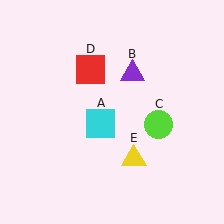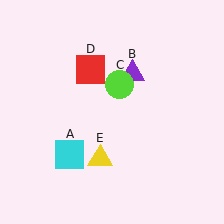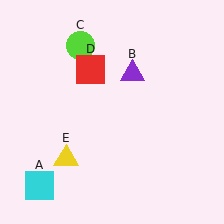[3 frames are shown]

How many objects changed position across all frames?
3 objects changed position: cyan square (object A), lime circle (object C), yellow triangle (object E).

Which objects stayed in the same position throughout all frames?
Purple triangle (object B) and red square (object D) remained stationary.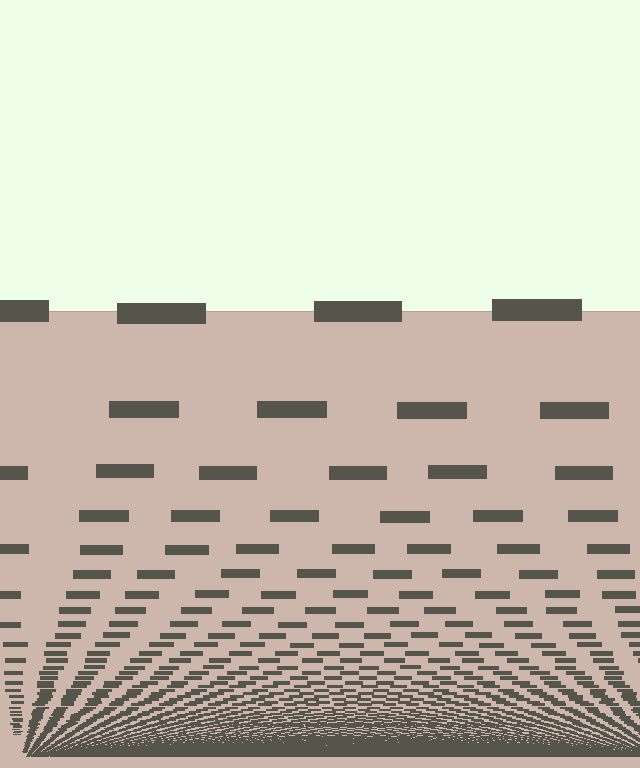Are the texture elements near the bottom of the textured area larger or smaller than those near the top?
Smaller. The gradient is inverted — elements near the bottom are smaller and denser.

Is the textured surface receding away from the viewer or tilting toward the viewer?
The surface appears to tilt toward the viewer. Texture elements get larger and sparser toward the top.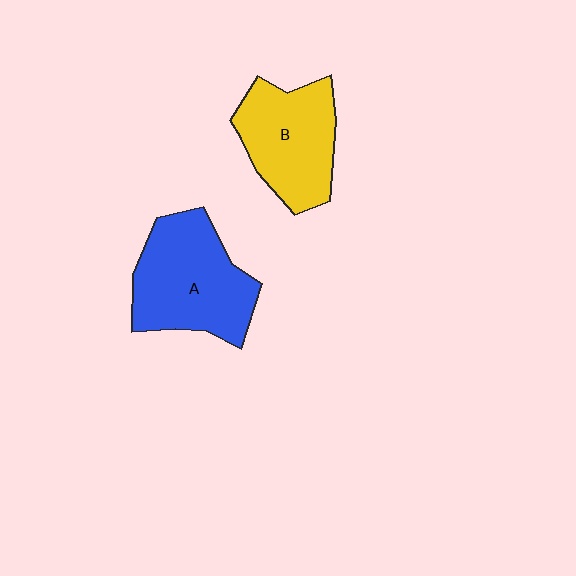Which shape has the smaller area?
Shape B (yellow).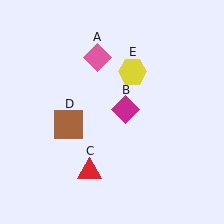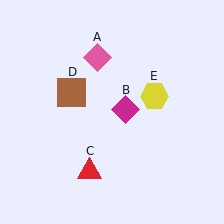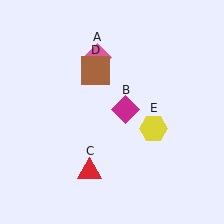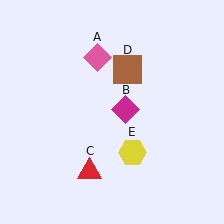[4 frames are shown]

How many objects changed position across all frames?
2 objects changed position: brown square (object D), yellow hexagon (object E).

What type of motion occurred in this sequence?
The brown square (object D), yellow hexagon (object E) rotated clockwise around the center of the scene.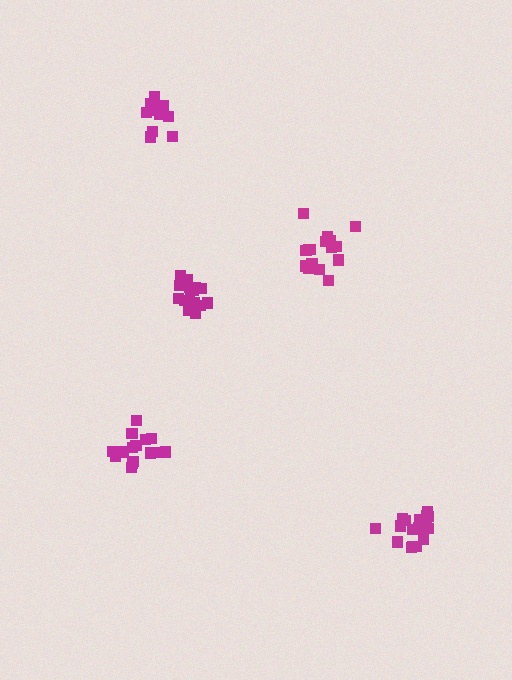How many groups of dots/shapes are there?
There are 5 groups.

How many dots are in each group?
Group 1: 17 dots, Group 2: 18 dots, Group 3: 13 dots, Group 4: 18 dots, Group 5: 15 dots (81 total).